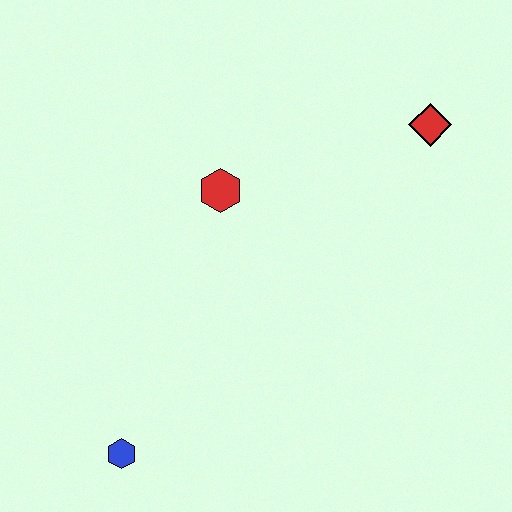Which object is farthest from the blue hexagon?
The red diamond is farthest from the blue hexagon.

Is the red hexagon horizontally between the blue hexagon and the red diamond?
Yes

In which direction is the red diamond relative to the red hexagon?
The red diamond is to the right of the red hexagon.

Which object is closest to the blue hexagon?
The red hexagon is closest to the blue hexagon.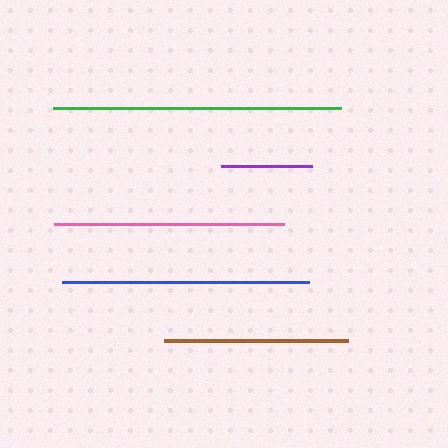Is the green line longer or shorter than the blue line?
The green line is longer than the blue line.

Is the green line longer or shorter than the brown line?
The green line is longer than the brown line.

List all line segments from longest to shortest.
From longest to shortest: green, blue, pink, brown, purple.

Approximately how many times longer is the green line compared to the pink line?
The green line is approximately 1.3 times the length of the pink line.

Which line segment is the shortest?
The purple line is the shortest at approximately 92 pixels.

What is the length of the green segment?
The green segment is approximately 288 pixels long.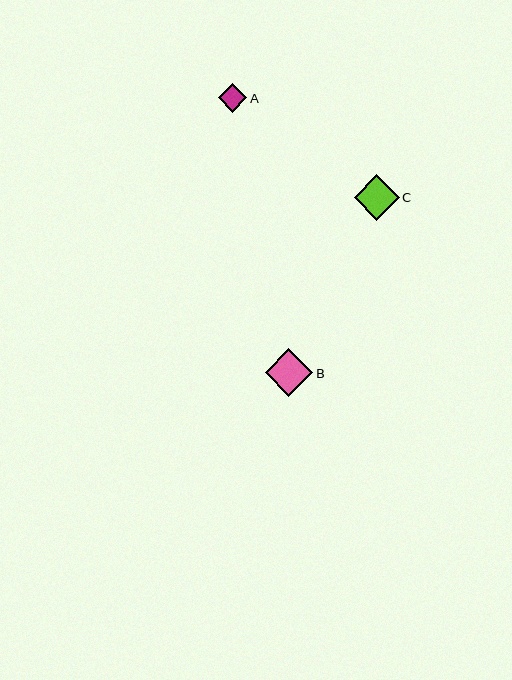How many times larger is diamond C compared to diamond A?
Diamond C is approximately 1.6 times the size of diamond A.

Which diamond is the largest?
Diamond B is the largest with a size of approximately 48 pixels.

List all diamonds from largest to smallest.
From largest to smallest: B, C, A.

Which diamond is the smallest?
Diamond A is the smallest with a size of approximately 29 pixels.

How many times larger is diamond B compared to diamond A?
Diamond B is approximately 1.7 times the size of diamond A.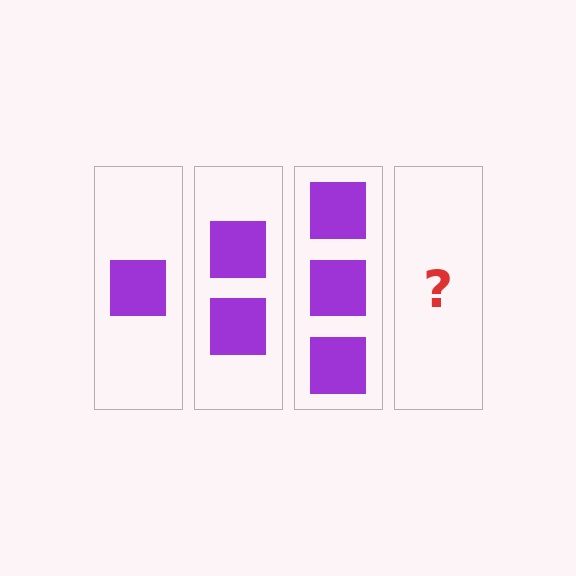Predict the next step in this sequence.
The next step is 4 squares.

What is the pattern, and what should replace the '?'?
The pattern is that each step adds one more square. The '?' should be 4 squares.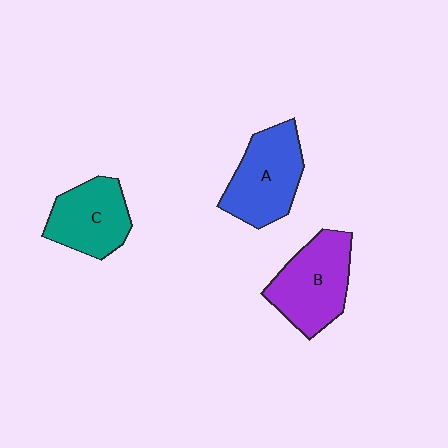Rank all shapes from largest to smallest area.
From largest to smallest: B (purple), A (blue), C (teal).